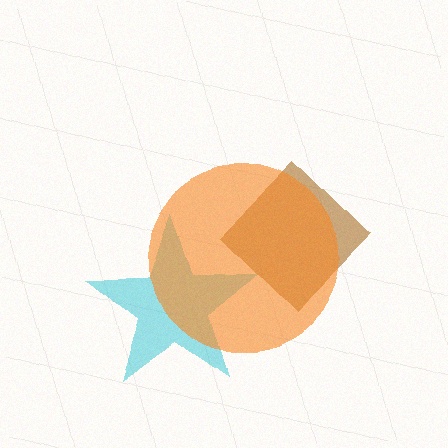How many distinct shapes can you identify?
There are 3 distinct shapes: a brown diamond, a cyan star, an orange circle.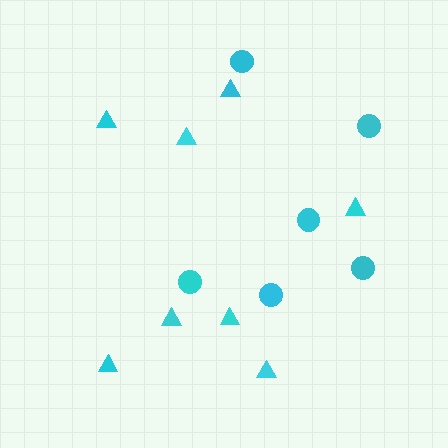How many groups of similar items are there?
There are 2 groups: one group of circles (6) and one group of triangles (8).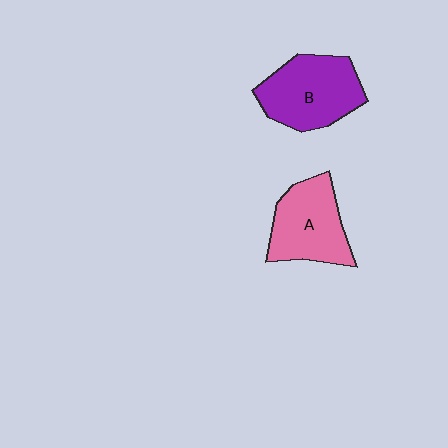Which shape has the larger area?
Shape B (purple).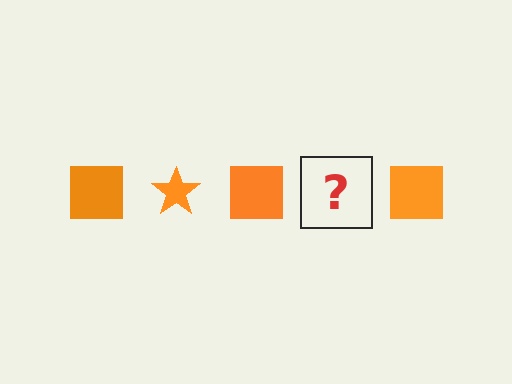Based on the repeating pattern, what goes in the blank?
The blank should be an orange star.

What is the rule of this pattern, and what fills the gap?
The rule is that the pattern cycles through square, star shapes in orange. The gap should be filled with an orange star.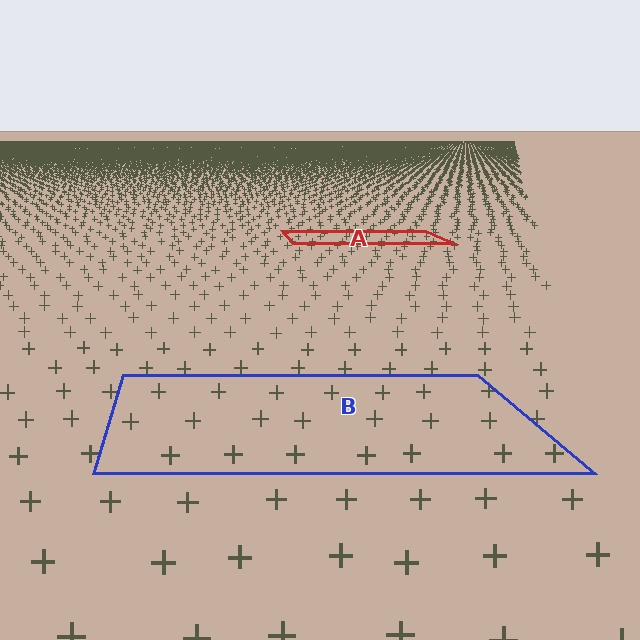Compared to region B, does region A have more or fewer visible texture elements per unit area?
Region A has more texture elements per unit area — they are packed more densely because it is farther away.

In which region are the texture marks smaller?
The texture marks are smaller in region A, because it is farther away.